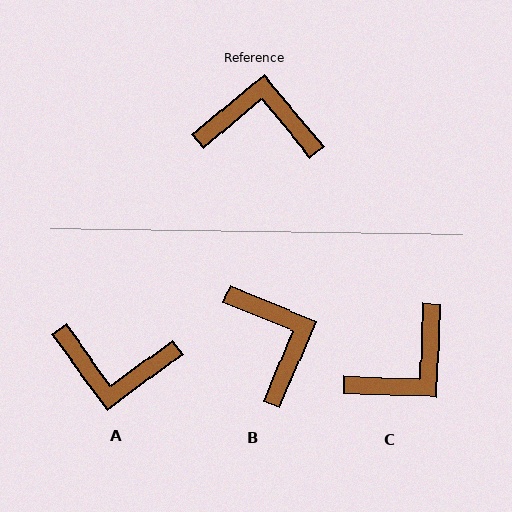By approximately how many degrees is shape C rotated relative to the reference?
Approximately 132 degrees clockwise.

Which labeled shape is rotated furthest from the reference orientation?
A, about 177 degrees away.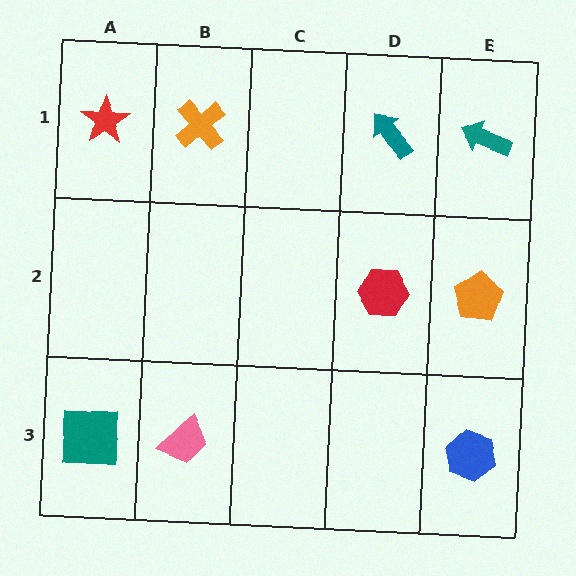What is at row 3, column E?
A blue hexagon.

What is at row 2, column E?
An orange pentagon.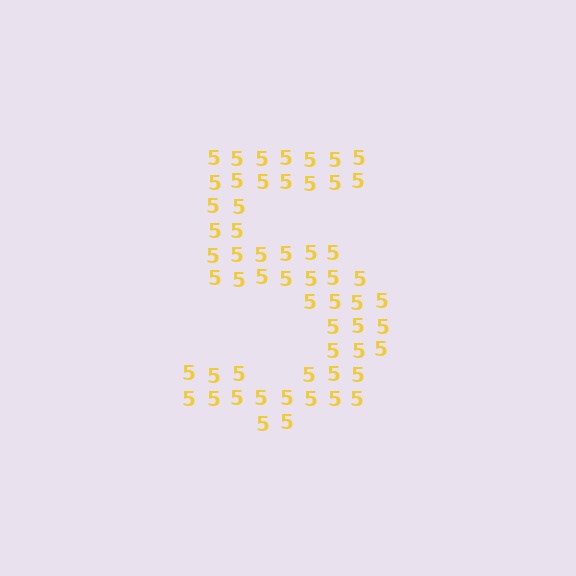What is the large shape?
The large shape is the digit 5.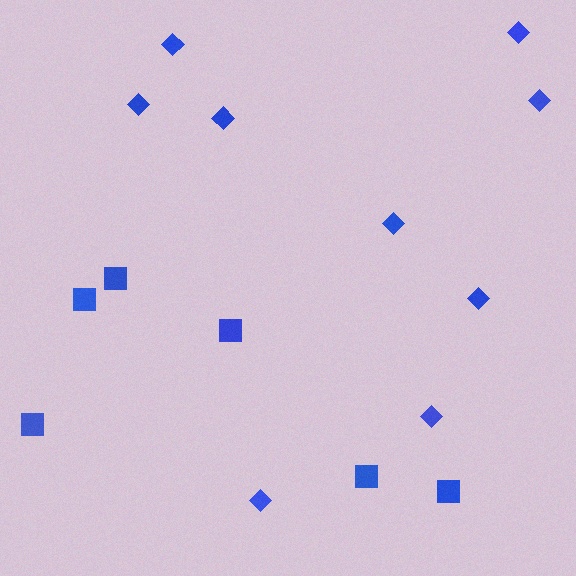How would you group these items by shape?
There are 2 groups: one group of diamonds (9) and one group of squares (6).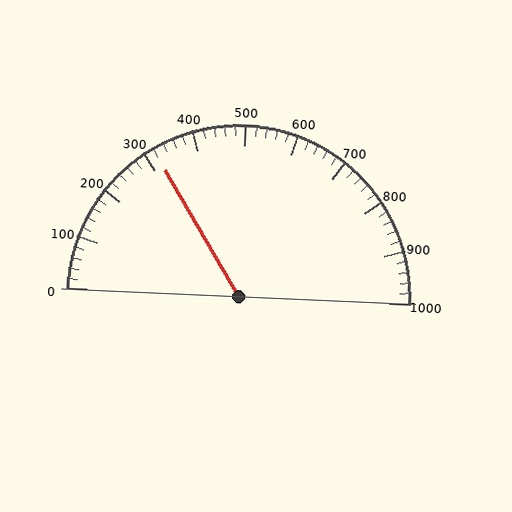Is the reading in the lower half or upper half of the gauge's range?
The reading is in the lower half of the range (0 to 1000).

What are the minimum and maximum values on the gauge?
The gauge ranges from 0 to 1000.